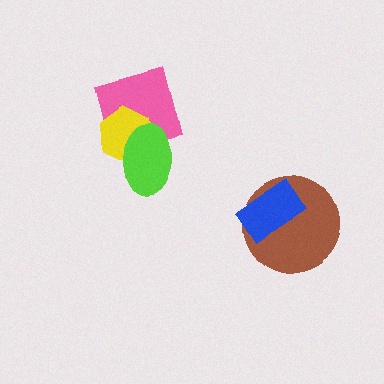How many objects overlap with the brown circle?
1 object overlaps with the brown circle.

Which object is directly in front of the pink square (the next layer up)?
The yellow hexagon is directly in front of the pink square.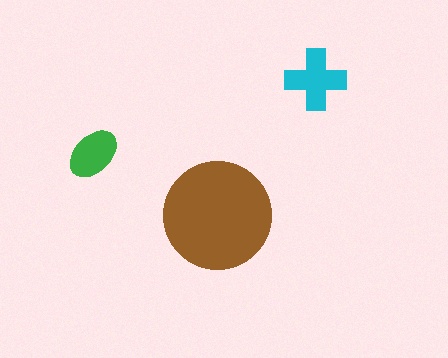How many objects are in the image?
There are 3 objects in the image.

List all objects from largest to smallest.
The brown circle, the cyan cross, the green ellipse.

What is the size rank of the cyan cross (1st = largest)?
2nd.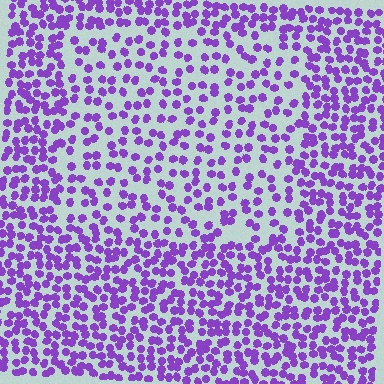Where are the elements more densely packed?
The elements are more densely packed outside the rectangle boundary.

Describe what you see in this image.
The image contains small purple elements arranged at two different densities. A rectangle-shaped region is visible where the elements are less densely packed than the surrounding area.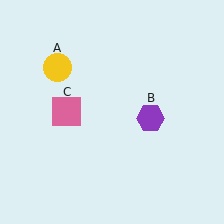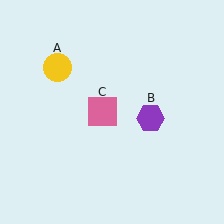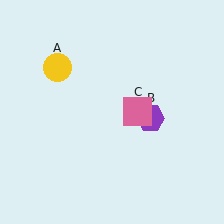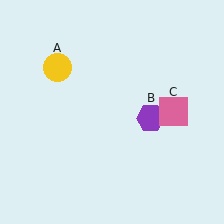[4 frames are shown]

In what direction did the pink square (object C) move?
The pink square (object C) moved right.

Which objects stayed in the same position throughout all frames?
Yellow circle (object A) and purple hexagon (object B) remained stationary.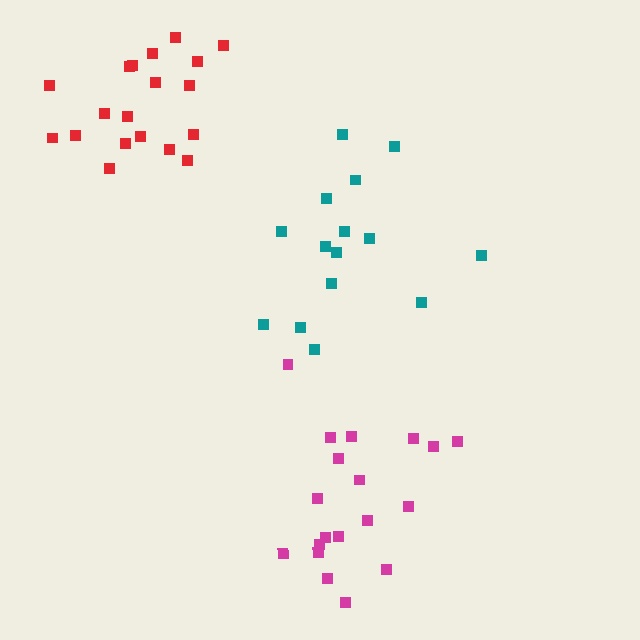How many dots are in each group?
Group 1: 15 dots, Group 2: 19 dots, Group 3: 19 dots (53 total).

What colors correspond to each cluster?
The clusters are colored: teal, magenta, red.